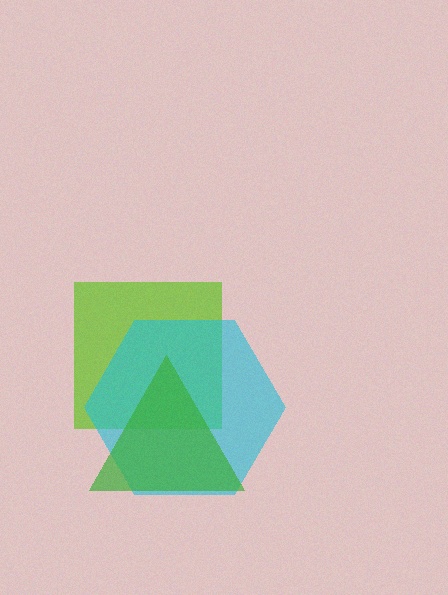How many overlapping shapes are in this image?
There are 3 overlapping shapes in the image.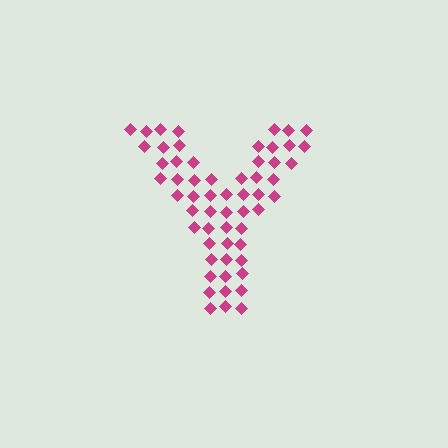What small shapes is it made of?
It is made of small diamonds.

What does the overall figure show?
The overall figure shows the letter Y.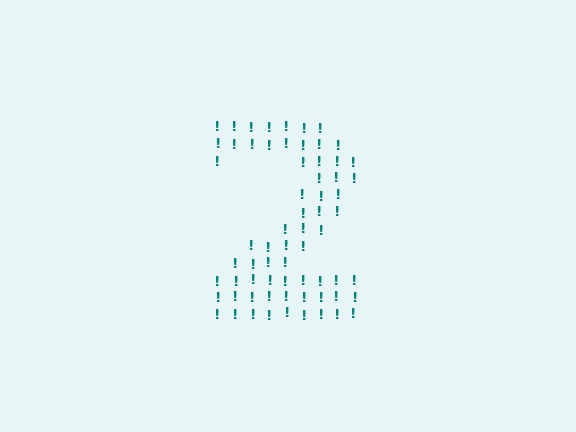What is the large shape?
The large shape is the digit 2.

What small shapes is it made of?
It is made of small exclamation marks.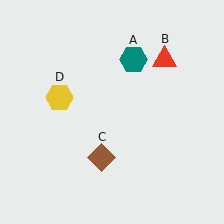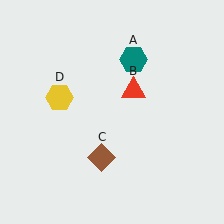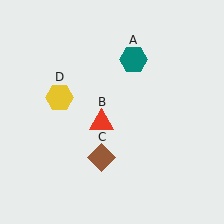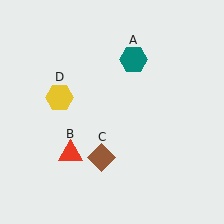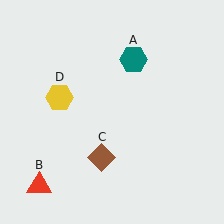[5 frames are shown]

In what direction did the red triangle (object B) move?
The red triangle (object B) moved down and to the left.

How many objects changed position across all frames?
1 object changed position: red triangle (object B).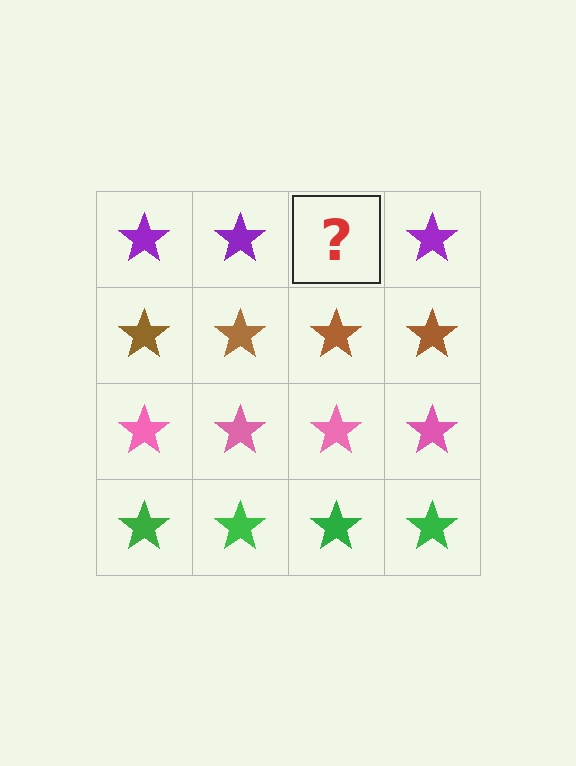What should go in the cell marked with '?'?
The missing cell should contain a purple star.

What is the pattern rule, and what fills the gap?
The rule is that each row has a consistent color. The gap should be filled with a purple star.